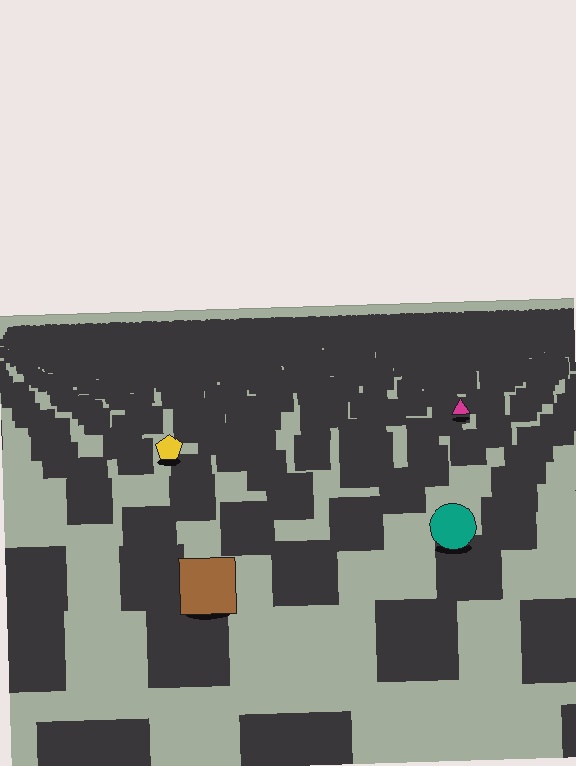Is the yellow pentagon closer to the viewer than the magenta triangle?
Yes. The yellow pentagon is closer — you can tell from the texture gradient: the ground texture is coarser near it.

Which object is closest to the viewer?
The brown square is closest. The texture marks near it are larger and more spread out.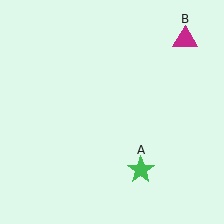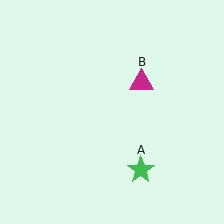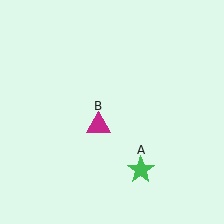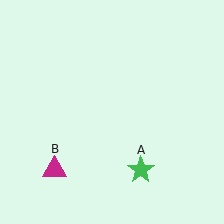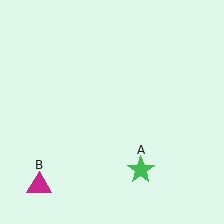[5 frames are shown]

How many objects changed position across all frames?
1 object changed position: magenta triangle (object B).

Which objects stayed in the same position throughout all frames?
Green star (object A) remained stationary.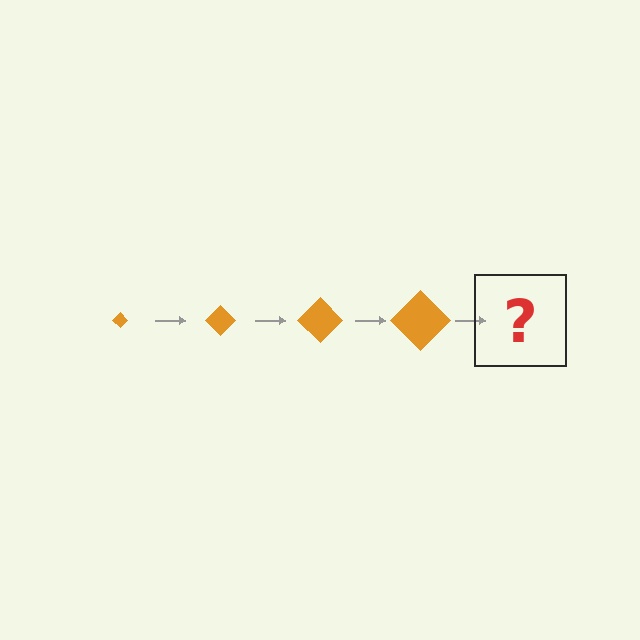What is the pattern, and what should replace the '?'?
The pattern is that the diamond gets progressively larger each step. The '?' should be an orange diamond, larger than the previous one.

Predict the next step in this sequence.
The next step is an orange diamond, larger than the previous one.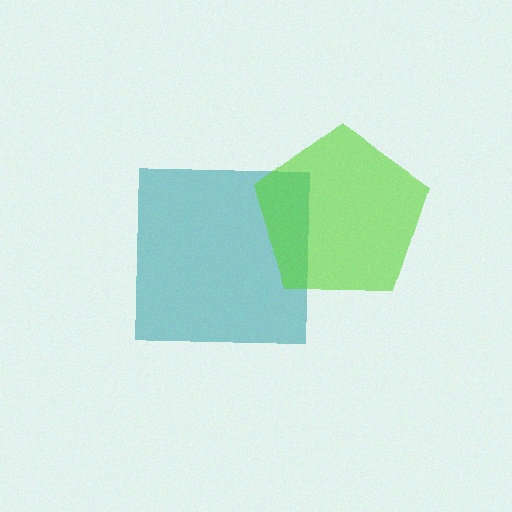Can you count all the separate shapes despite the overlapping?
Yes, there are 2 separate shapes.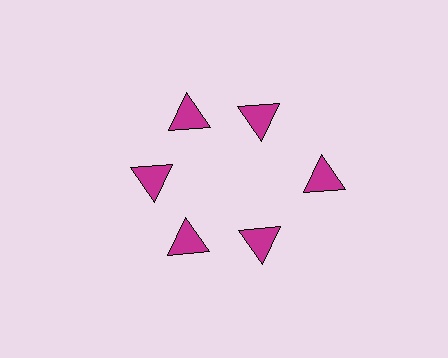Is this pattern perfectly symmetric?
No. The 6 magenta triangles are arranged in a ring, but one element near the 3 o'clock position is pushed outward from the center, breaking the 6-fold rotational symmetry.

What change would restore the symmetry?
The symmetry would be restored by moving it inward, back onto the ring so that all 6 triangles sit at equal angles and equal distance from the center.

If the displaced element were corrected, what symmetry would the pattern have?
It would have 6-fold rotational symmetry — the pattern would map onto itself every 60 degrees.